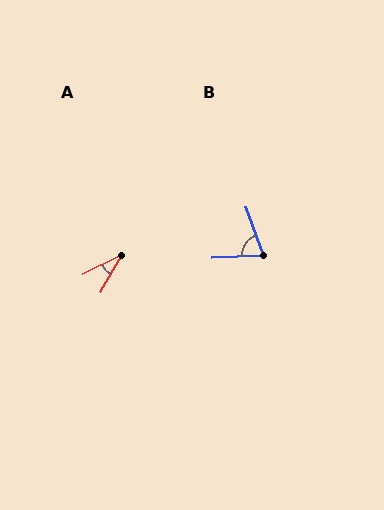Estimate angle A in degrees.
Approximately 34 degrees.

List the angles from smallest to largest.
A (34°), B (73°).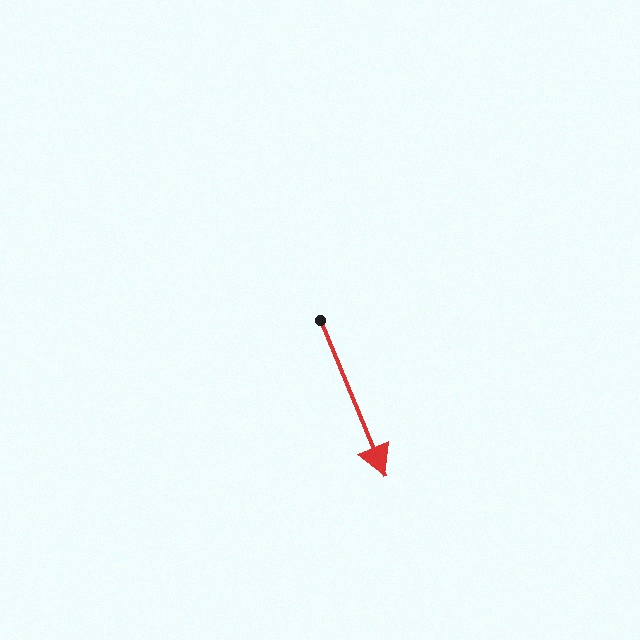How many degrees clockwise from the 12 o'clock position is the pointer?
Approximately 158 degrees.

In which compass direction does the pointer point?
South.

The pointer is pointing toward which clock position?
Roughly 5 o'clock.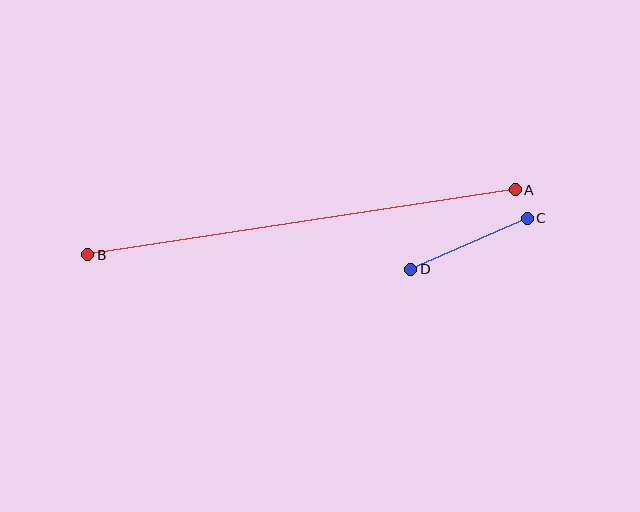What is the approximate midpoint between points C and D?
The midpoint is at approximately (469, 244) pixels.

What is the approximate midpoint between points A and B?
The midpoint is at approximately (302, 222) pixels.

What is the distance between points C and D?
The distance is approximately 127 pixels.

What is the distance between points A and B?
The distance is approximately 432 pixels.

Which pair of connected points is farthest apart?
Points A and B are farthest apart.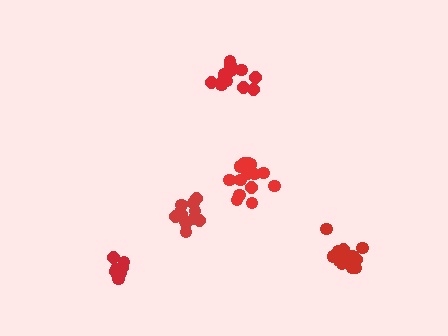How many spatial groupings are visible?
There are 5 spatial groupings.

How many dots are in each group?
Group 1: 12 dots, Group 2: 14 dots, Group 3: 14 dots, Group 4: 9 dots, Group 5: 12 dots (61 total).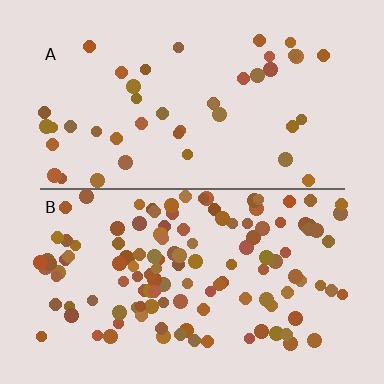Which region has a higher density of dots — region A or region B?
B (the bottom).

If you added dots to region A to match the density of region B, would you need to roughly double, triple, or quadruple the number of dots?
Approximately triple.